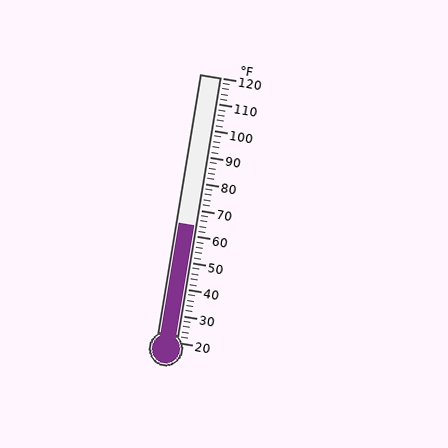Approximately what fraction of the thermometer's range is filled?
The thermometer is filled to approximately 45% of its range.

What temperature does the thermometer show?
The thermometer shows approximately 64°F.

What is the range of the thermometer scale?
The thermometer scale ranges from 20°F to 120°F.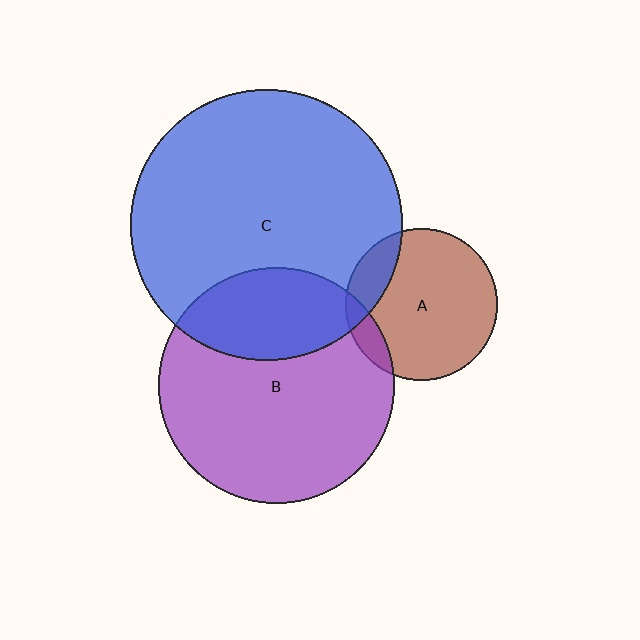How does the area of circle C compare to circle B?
Approximately 1.3 times.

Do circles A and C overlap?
Yes.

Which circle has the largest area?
Circle C (blue).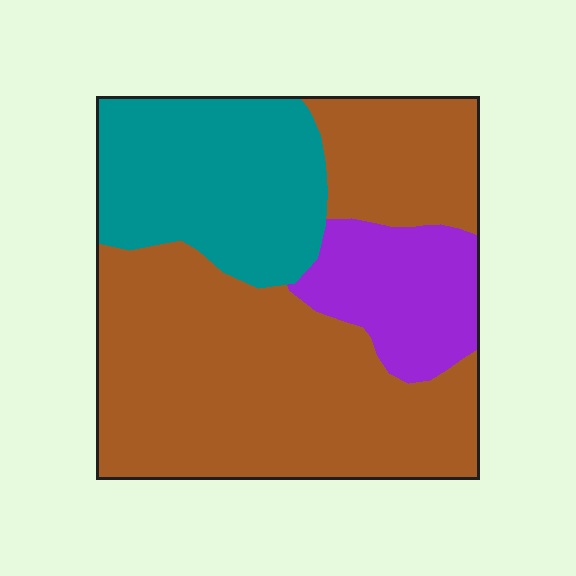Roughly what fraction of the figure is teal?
Teal covers around 25% of the figure.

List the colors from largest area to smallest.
From largest to smallest: brown, teal, purple.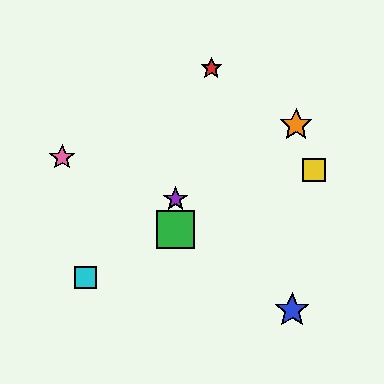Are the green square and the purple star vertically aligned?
Yes, both are at x≈175.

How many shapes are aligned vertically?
2 shapes (the green square, the purple star) are aligned vertically.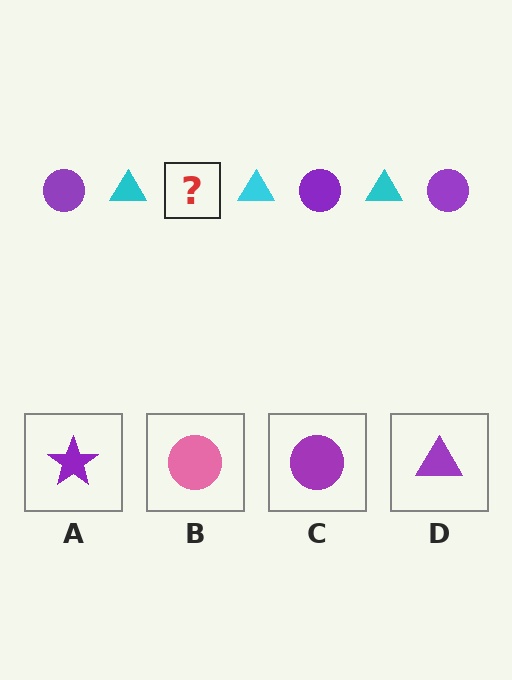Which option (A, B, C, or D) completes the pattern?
C.